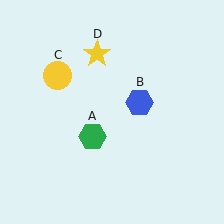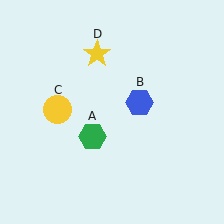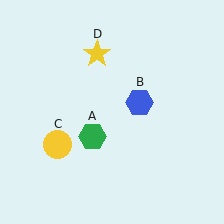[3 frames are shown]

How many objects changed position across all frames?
1 object changed position: yellow circle (object C).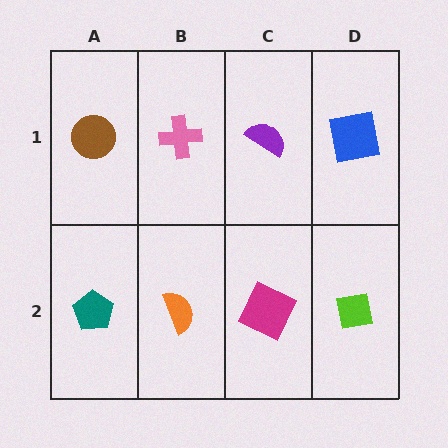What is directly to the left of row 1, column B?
A brown circle.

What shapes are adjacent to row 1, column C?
A magenta square (row 2, column C), a pink cross (row 1, column B), a blue square (row 1, column D).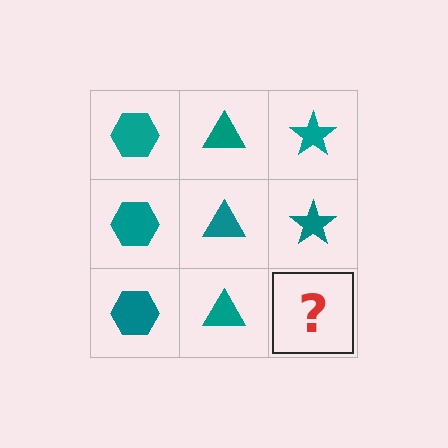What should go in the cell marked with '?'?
The missing cell should contain a teal star.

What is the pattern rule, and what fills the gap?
The rule is that each column has a consistent shape. The gap should be filled with a teal star.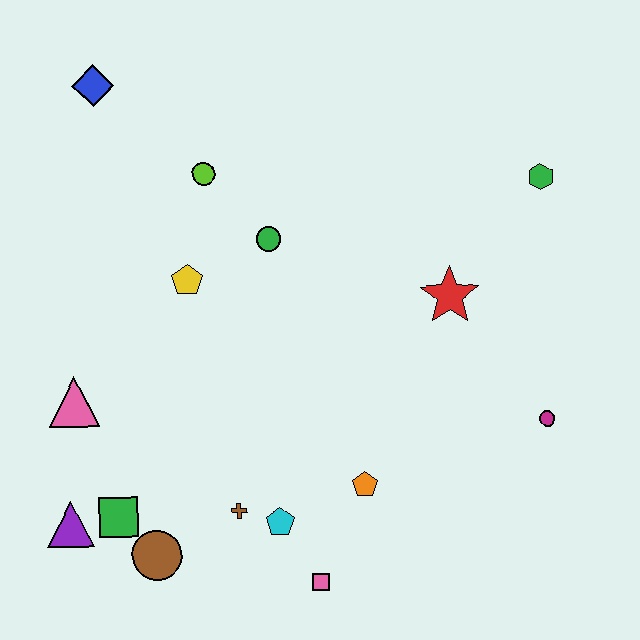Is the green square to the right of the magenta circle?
No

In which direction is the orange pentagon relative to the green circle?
The orange pentagon is below the green circle.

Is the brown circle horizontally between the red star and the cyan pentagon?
No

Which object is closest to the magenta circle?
The red star is closest to the magenta circle.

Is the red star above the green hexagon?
No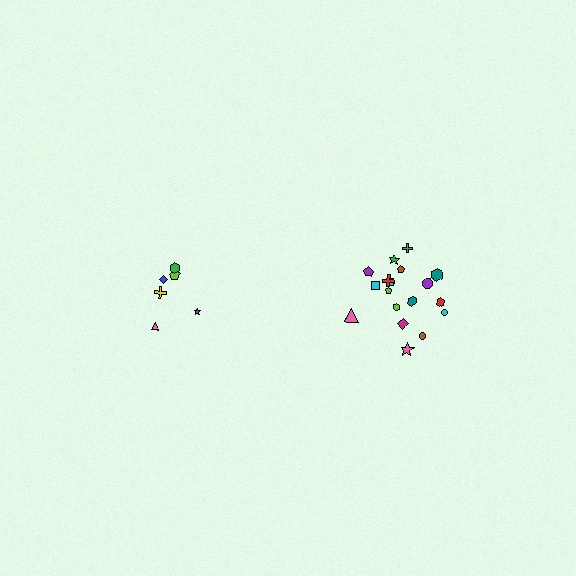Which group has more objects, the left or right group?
The right group.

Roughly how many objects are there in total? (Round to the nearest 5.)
Roughly 25 objects in total.